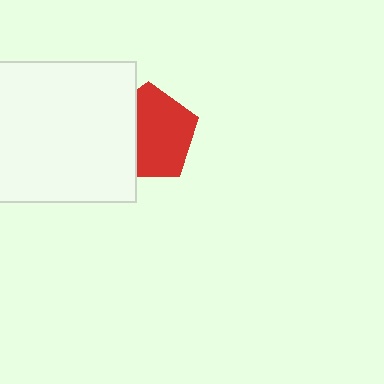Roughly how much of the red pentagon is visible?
Most of it is visible (roughly 65%).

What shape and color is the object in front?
The object in front is a white square.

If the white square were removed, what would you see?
You would see the complete red pentagon.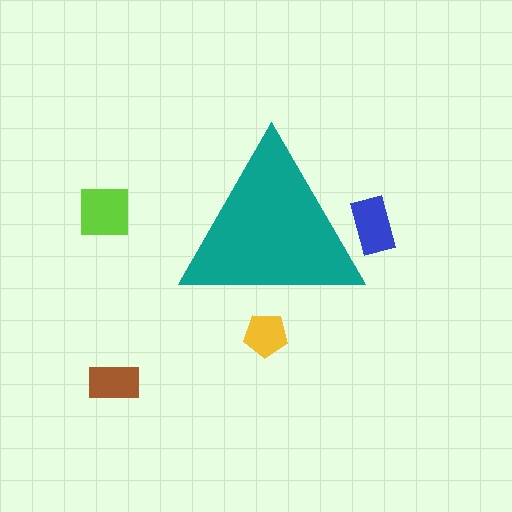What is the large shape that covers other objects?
A teal triangle.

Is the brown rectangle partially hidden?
No, the brown rectangle is fully visible.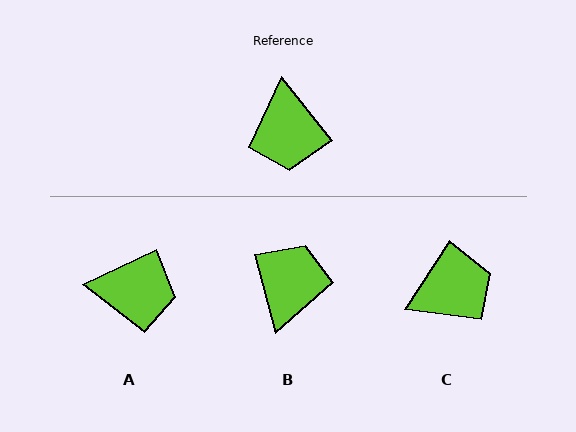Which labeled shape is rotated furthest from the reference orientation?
B, about 156 degrees away.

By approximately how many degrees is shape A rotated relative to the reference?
Approximately 77 degrees counter-clockwise.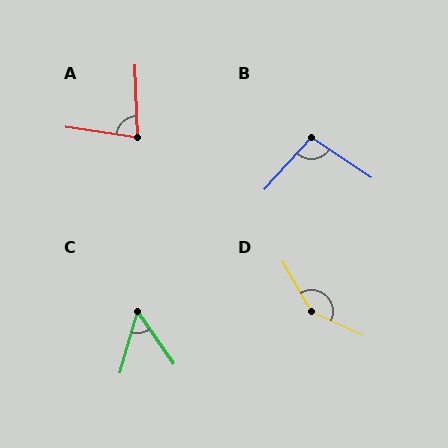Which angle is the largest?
D, at approximately 145 degrees.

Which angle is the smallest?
C, at approximately 51 degrees.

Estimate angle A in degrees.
Approximately 80 degrees.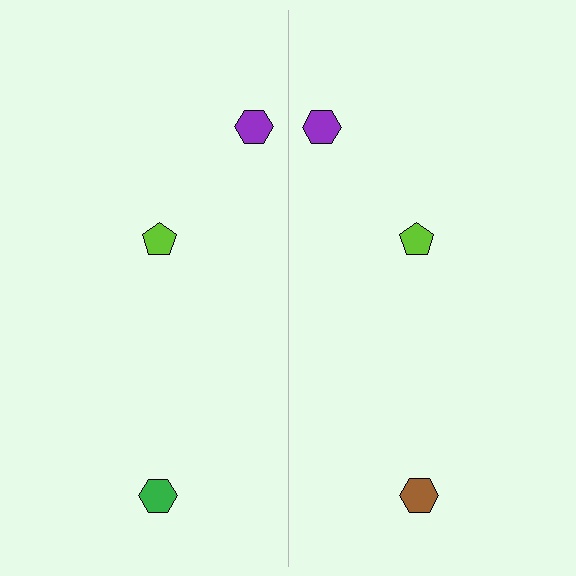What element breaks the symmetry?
The brown hexagon on the right side breaks the symmetry — its mirror counterpart is green.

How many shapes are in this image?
There are 6 shapes in this image.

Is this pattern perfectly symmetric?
No, the pattern is not perfectly symmetric. The brown hexagon on the right side breaks the symmetry — its mirror counterpart is green.